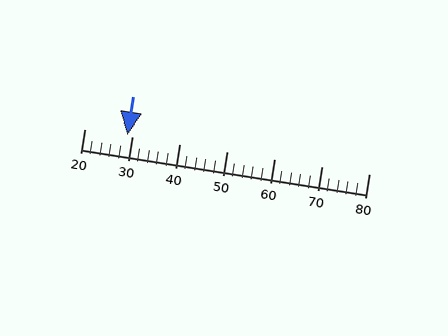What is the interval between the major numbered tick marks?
The major tick marks are spaced 10 units apart.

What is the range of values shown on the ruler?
The ruler shows values from 20 to 80.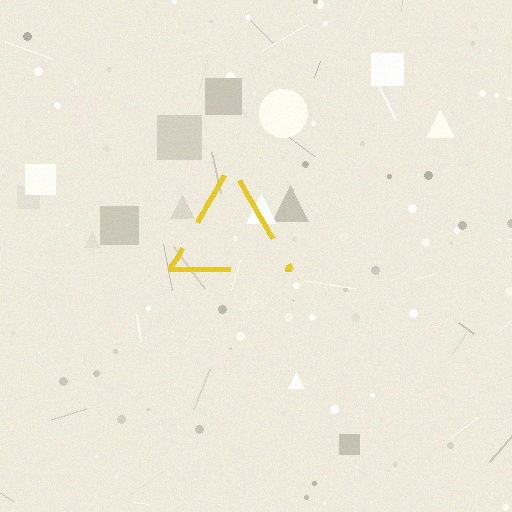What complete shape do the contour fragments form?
The contour fragments form a triangle.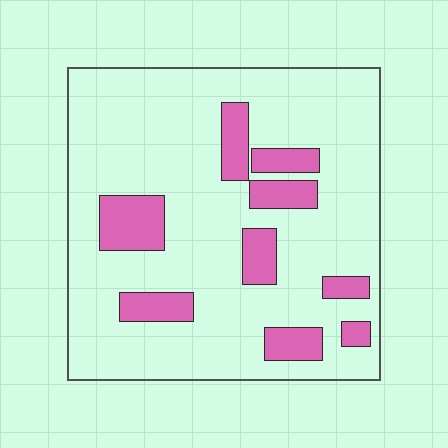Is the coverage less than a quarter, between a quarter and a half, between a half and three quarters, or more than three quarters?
Less than a quarter.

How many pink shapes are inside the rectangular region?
9.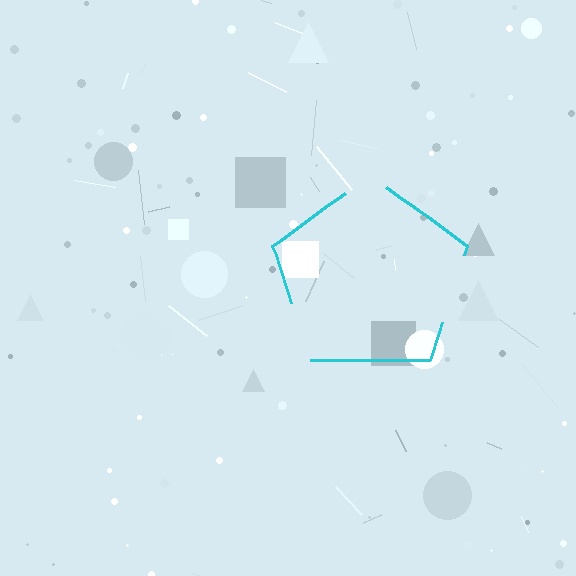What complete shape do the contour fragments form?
The contour fragments form a pentagon.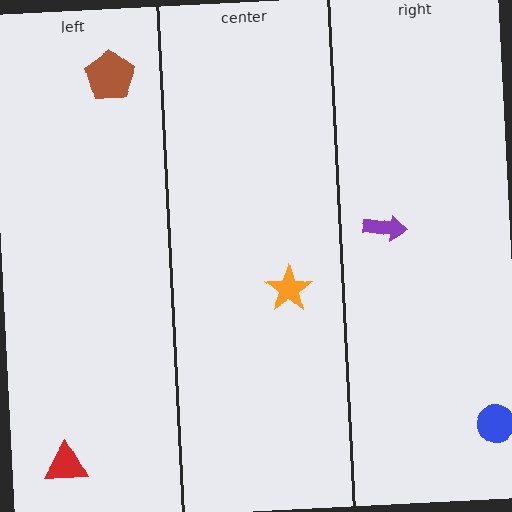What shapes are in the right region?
The purple arrow, the blue circle.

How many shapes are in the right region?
2.